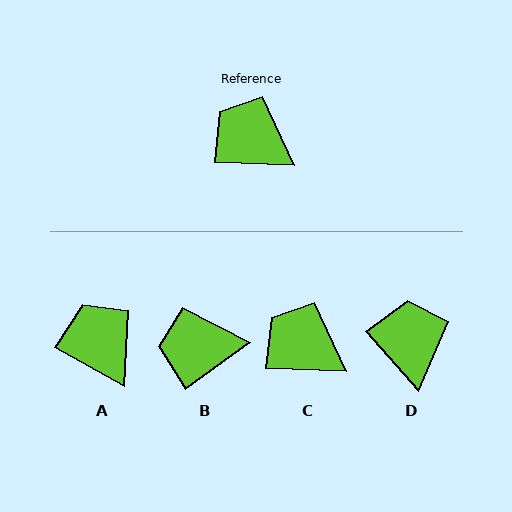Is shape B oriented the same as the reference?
No, it is off by about 38 degrees.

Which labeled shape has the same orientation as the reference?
C.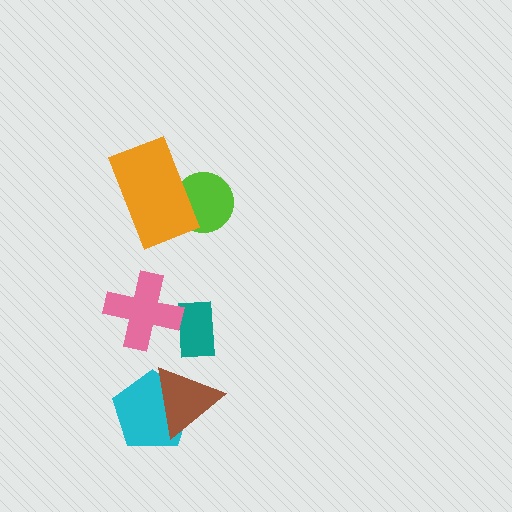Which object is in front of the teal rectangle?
The pink cross is in front of the teal rectangle.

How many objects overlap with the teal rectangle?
1 object overlaps with the teal rectangle.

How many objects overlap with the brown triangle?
1 object overlaps with the brown triangle.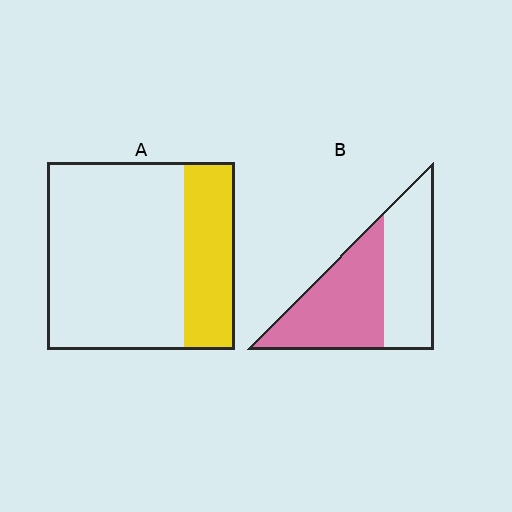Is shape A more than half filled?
No.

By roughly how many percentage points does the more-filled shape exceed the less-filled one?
By roughly 25 percentage points (B over A).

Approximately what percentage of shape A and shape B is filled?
A is approximately 25% and B is approximately 55%.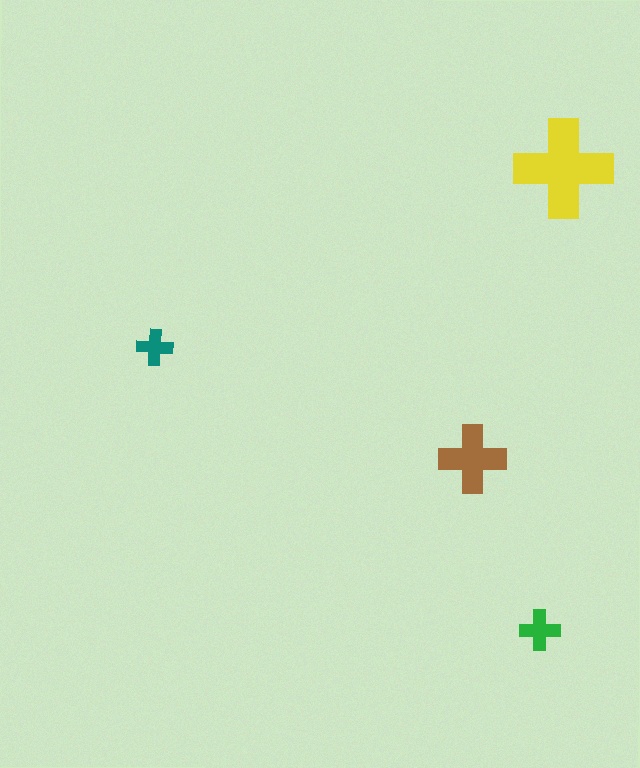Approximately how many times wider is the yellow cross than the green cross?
About 2.5 times wider.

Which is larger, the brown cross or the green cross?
The brown one.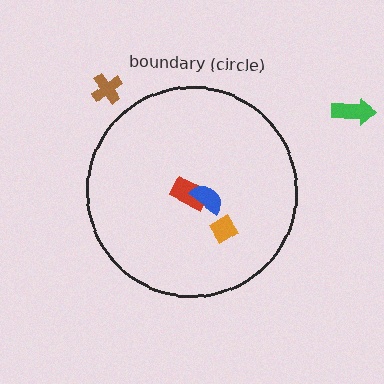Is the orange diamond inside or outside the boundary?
Inside.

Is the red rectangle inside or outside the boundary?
Inside.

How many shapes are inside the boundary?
3 inside, 2 outside.